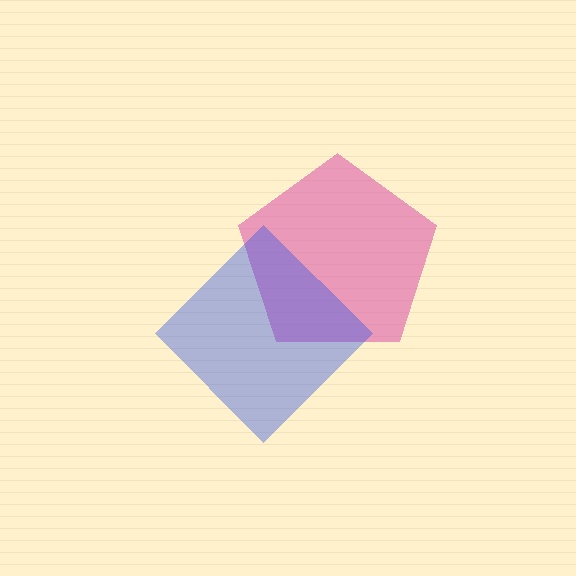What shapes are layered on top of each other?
The layered shapes are: a pink pentagon, a blue diamond.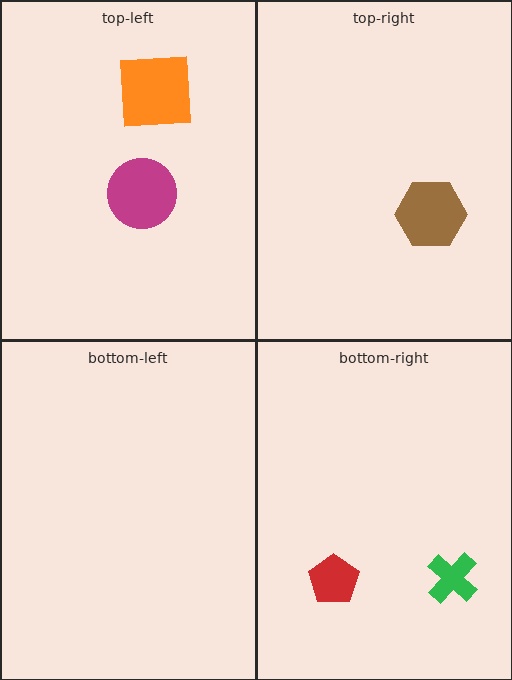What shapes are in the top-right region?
The brown hexagon.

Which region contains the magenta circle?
The top-left region.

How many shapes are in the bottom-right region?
2.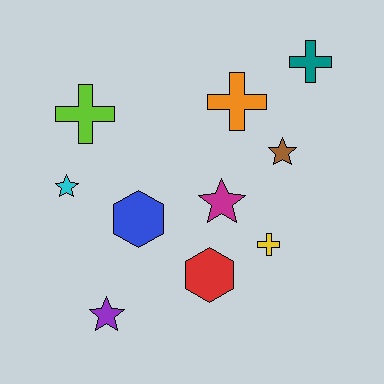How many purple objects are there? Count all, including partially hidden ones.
There is 1 purple object.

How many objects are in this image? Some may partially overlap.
There are 10 objects.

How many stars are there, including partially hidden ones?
There are 4 stars.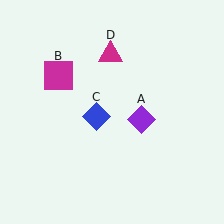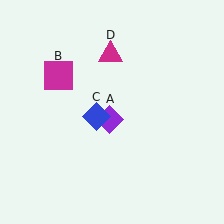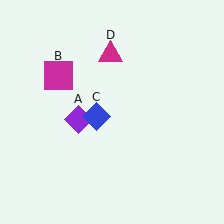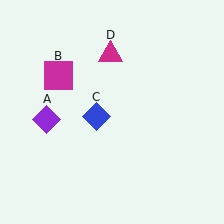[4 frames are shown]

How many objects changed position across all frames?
1 object changed position: purple diamond (object A).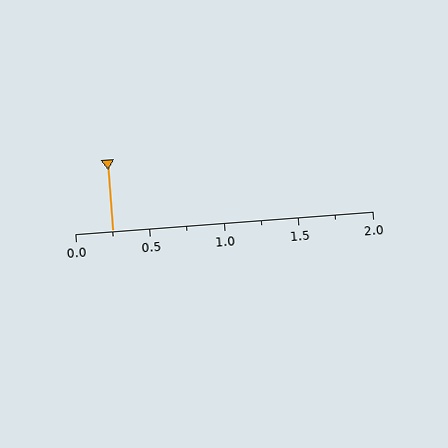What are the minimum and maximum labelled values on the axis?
The axis runs from 0.0 to 2.0.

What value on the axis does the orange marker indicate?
The marker indicates approximately 0.25.